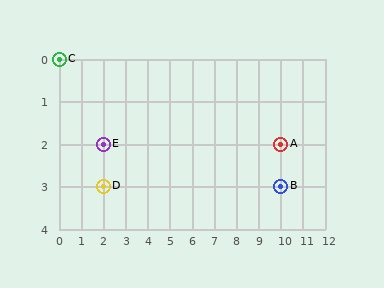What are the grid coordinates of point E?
Point E is at grid coordinates (2, 2).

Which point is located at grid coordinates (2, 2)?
Point E is at (2, 2).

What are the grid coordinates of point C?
Point C is at grid coordinates (0, 0).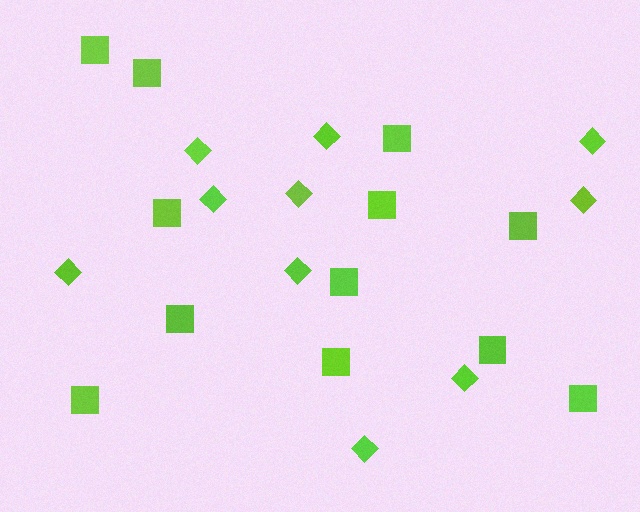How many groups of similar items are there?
There are 2 groups: one group of squares (12) and one group of diamonds (10).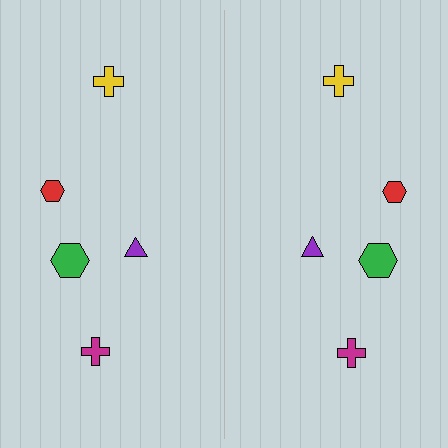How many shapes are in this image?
There are 10 shapes in this image.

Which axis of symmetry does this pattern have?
The pattern has a vertical axis of symmetry running through the center of the image.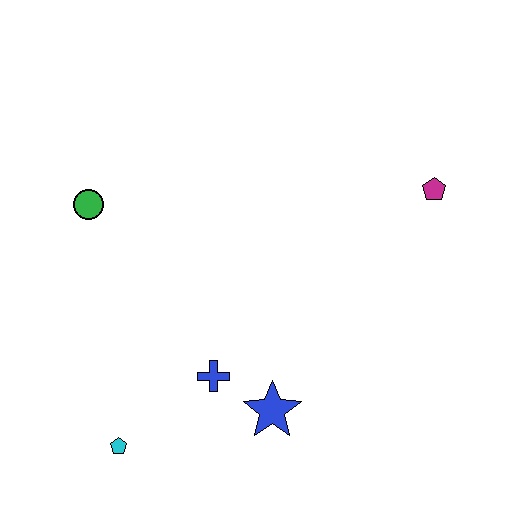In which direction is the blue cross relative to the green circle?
The blue cross is below the green circle.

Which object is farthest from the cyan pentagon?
The magenta pentagon is farthest from the cyan pentagon.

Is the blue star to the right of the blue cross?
Yes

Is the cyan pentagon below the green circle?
Yes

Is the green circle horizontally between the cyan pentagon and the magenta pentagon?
No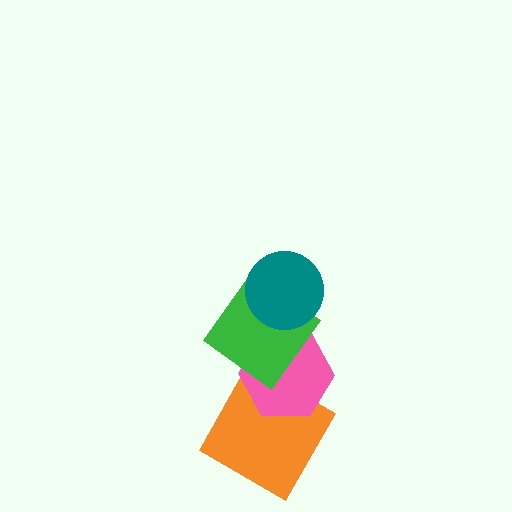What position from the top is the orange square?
The orange square is 4th from the top.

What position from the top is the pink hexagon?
The pink hexagon is 3rd from the top.